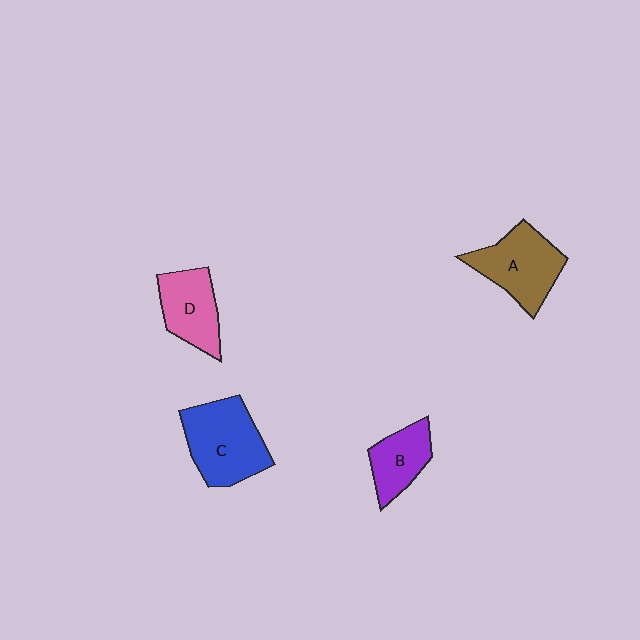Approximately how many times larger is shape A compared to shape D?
Approximately 1.3 times.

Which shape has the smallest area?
Shape B (purple).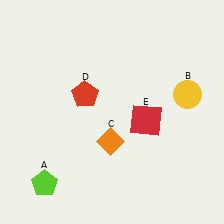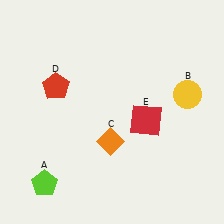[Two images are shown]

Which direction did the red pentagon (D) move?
The red pentagon (D) moved left.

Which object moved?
The red pentagon (D) moved left.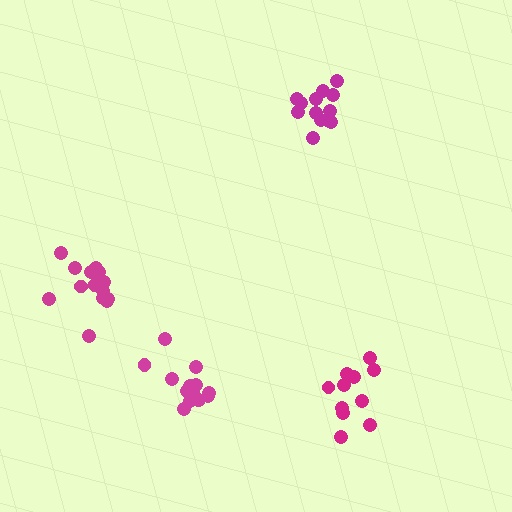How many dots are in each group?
Group 1: 14 dots, Group 2: 11 dots, Group 3: 15 dots, Group 4: 13 dots (53 total).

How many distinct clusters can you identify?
There are 4 distinct clusters.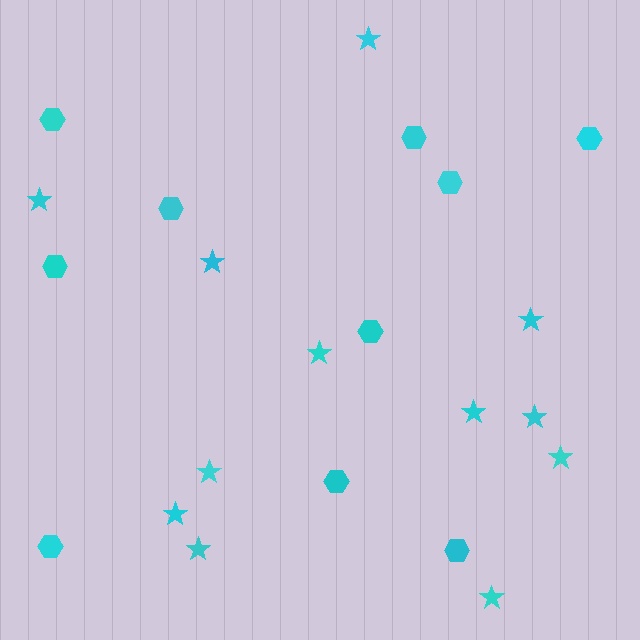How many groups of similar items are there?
There are 2 groups: one group of stars (12) and one group of hexagons (10).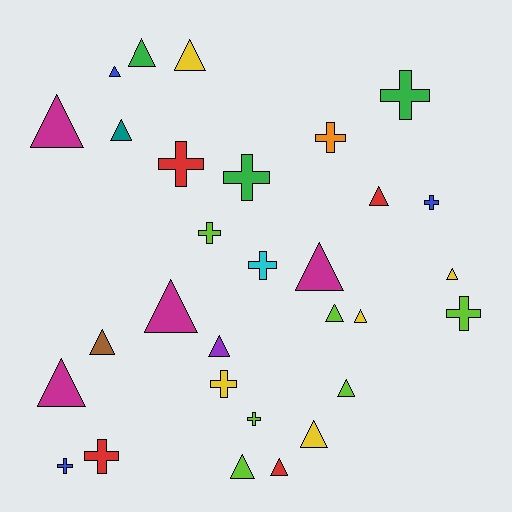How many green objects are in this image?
There are 3 green objects.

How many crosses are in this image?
There are 12 crosses.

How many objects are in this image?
There are 30 objects.